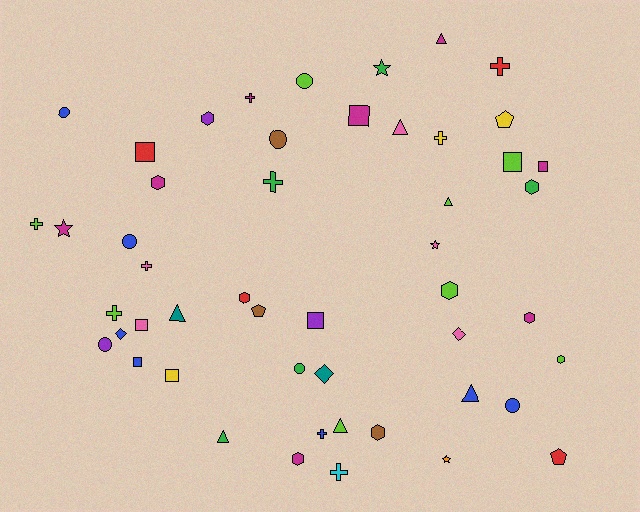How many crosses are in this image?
There are 9 crosses.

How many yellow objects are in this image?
There are 3 yellow objects.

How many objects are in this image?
There are 50 objects.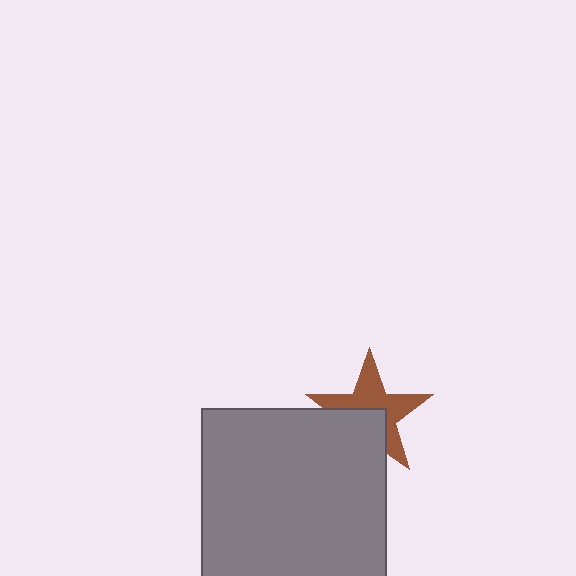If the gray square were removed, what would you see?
You would see the complete brown star.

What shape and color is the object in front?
The object in front is a gray square.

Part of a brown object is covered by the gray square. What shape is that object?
It is a star.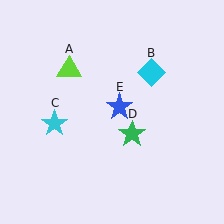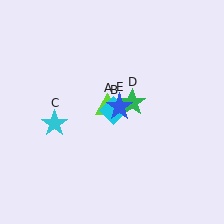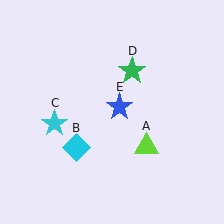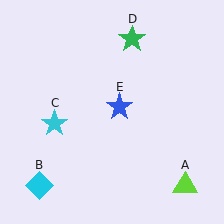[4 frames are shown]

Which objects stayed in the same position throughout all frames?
Cyan star (object C) and blue star (object E) remained stationary.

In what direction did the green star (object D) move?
The green star (object D) moved up.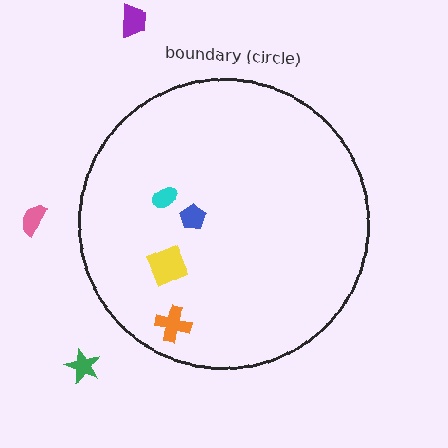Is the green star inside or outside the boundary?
Outside.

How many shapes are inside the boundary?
4 inside, 3 outside.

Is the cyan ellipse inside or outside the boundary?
Inside.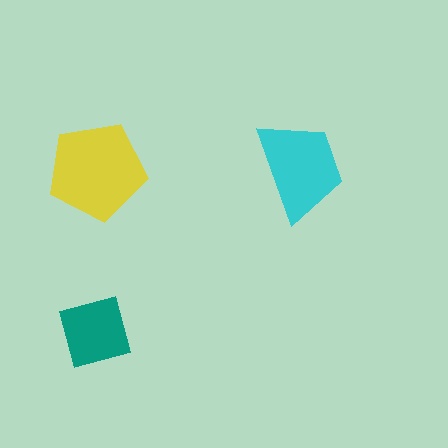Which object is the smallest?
The teal diamond.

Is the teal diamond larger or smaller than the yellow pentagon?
Smaller.